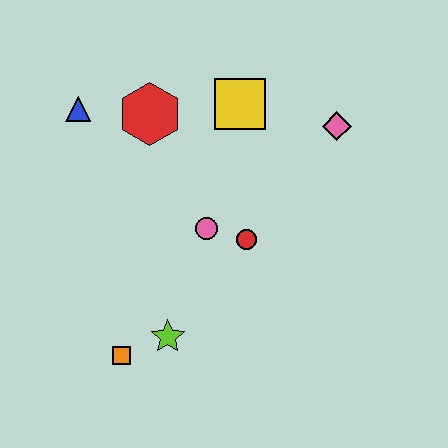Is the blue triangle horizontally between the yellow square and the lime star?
No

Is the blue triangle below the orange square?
No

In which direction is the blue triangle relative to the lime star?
The blue triangle is above the lime star.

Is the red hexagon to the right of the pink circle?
No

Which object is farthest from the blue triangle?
The pink diamond is farthest from the blue triangle.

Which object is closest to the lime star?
The orange square is closest to the lime star.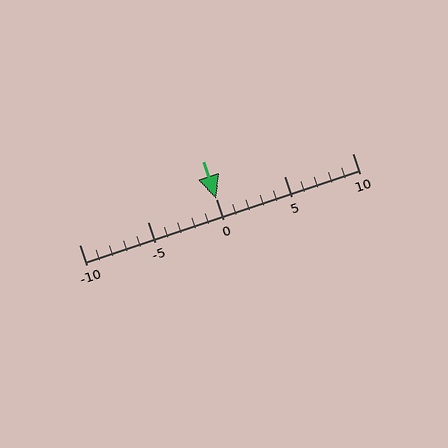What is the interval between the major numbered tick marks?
The major tick marks are spaced 5 units apart.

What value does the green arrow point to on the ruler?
The green arrow points to approximately 0.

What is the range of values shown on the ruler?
The ruler shows values from -10 to 10.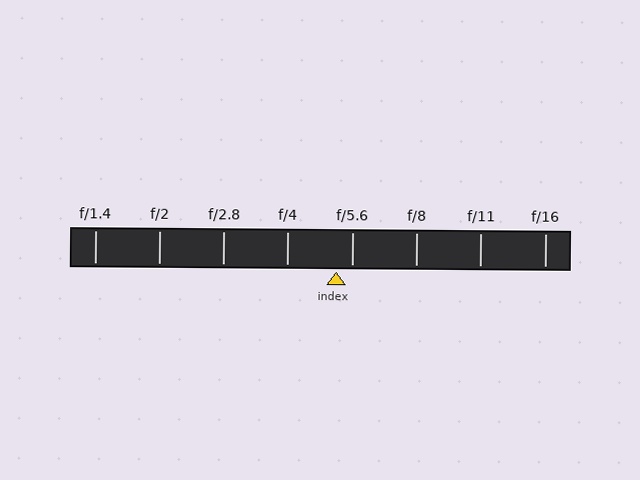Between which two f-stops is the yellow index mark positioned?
The index mark is between f/4 and f/5.6.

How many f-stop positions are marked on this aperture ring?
There are 8 f-stop positions marked.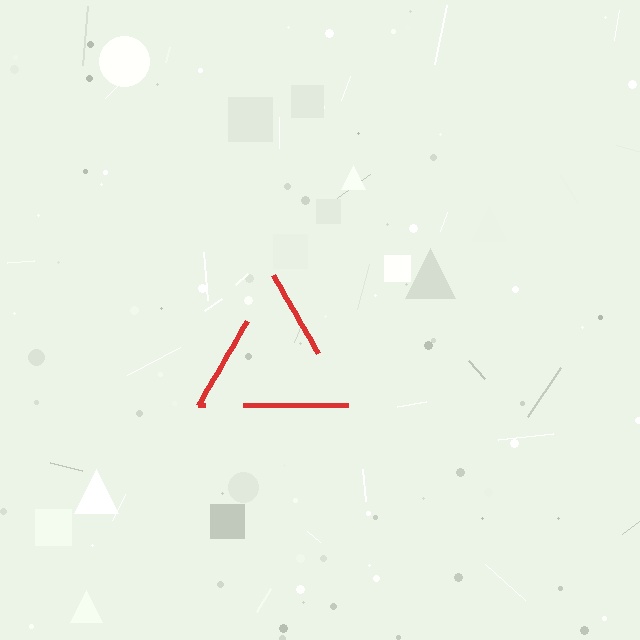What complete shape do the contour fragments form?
The contour fragments form a triangle.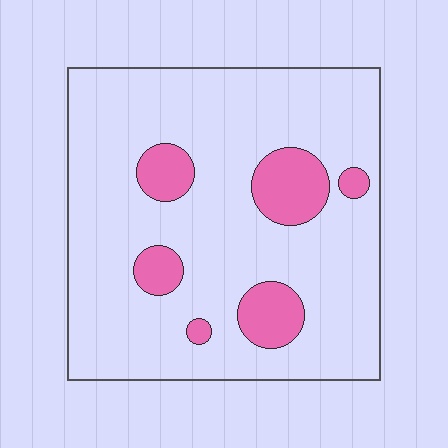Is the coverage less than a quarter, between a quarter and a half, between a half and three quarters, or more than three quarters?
Less than a quarter.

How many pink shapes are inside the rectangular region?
6.